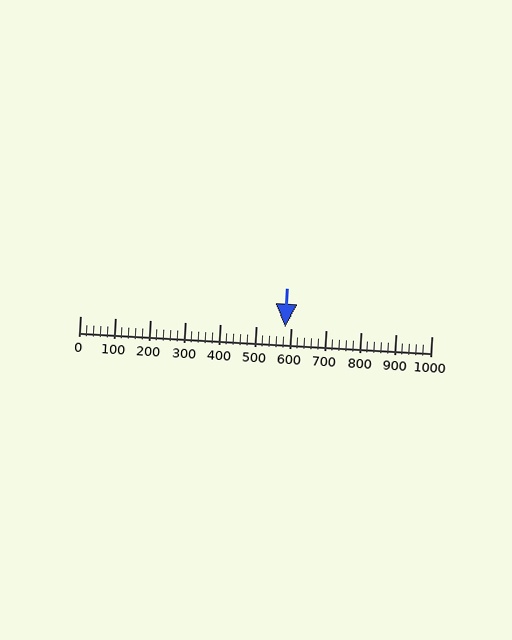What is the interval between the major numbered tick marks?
The major tick marks are spaced 100 units apart.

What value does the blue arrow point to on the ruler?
The blue arrow points to approximately 583.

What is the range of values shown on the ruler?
The ruler shows values from 0 to 1000.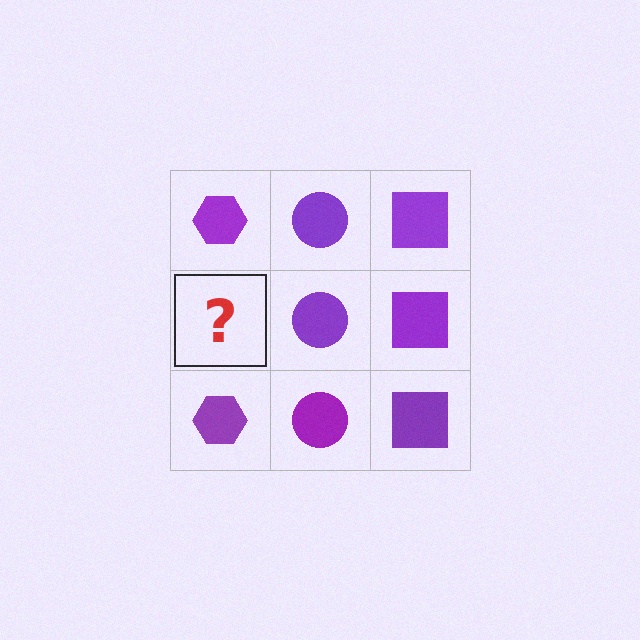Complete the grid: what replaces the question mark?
The question mark should be replaced with a purple hexagon.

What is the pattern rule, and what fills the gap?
The rule is that each column has a consistent shape. The gap should be filled with a purple hexagon.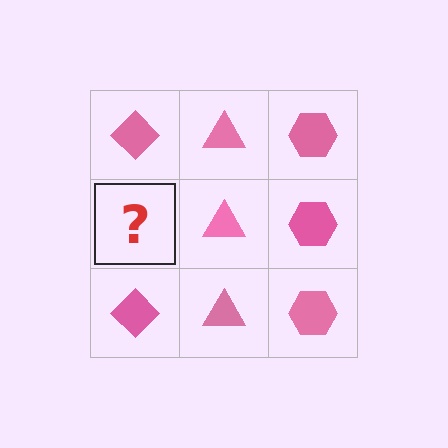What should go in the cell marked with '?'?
The missing cell should contain a pink diamond.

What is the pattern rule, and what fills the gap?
The rule is that each column has a consistent shape. The gap should be filled with a pink diamond.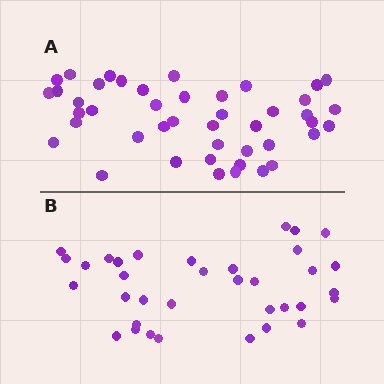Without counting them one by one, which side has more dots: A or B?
Region A (the top region) has more dots.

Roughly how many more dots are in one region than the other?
Region A has roughly 8 or so more dots than region B.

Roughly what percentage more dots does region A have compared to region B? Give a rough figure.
About 25% more.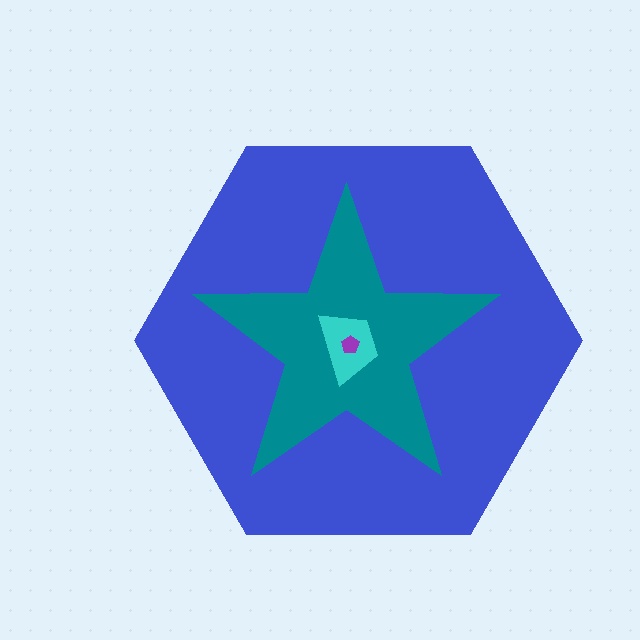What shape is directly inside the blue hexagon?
The teal star.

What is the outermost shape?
The blue hexagon.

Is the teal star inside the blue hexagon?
Yes.